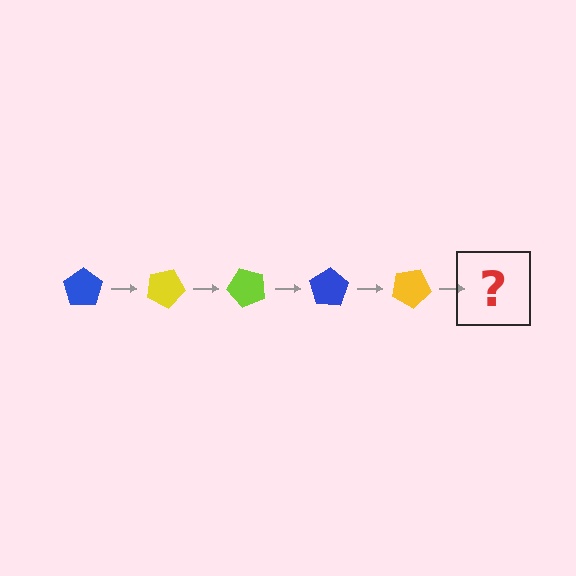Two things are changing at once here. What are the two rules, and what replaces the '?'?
The two rules are that it rotates 25 degrees each step and the color cycles through blue, yellow, and lime. The '?' should be a lime pentagon, rotated 125 degrees from the start.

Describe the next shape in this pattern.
It should be a lime pentagon, rotated 125 degrees from the start.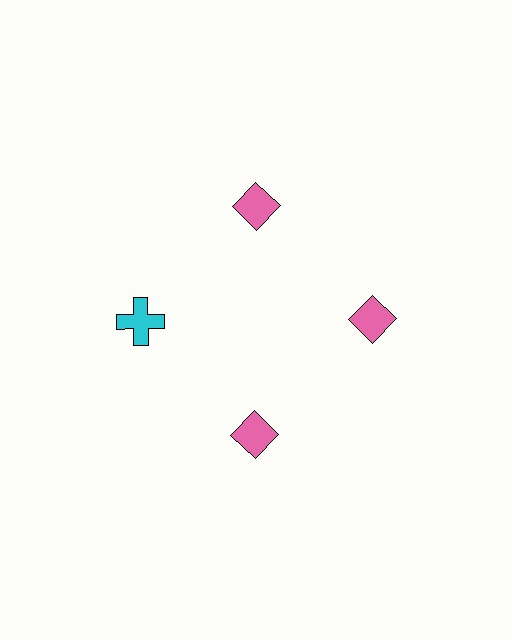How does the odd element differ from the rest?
It differs in both color (cyan instead of pink) and shape (cross instead of diamond).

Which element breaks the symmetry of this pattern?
The cyan cross at roughly the 9 o'clock position breaks the symmetry. All other shapes are pink diamonds.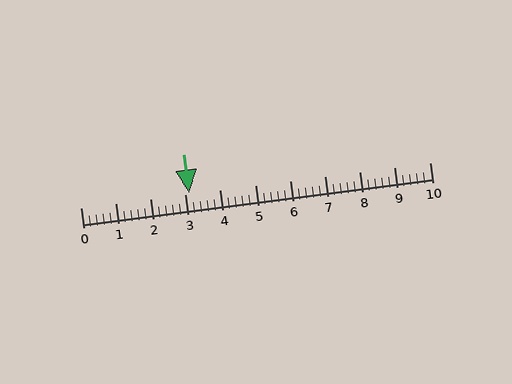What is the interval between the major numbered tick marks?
The major tick marks are spaced 1 units apart.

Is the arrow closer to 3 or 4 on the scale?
The arrow is closer to 3.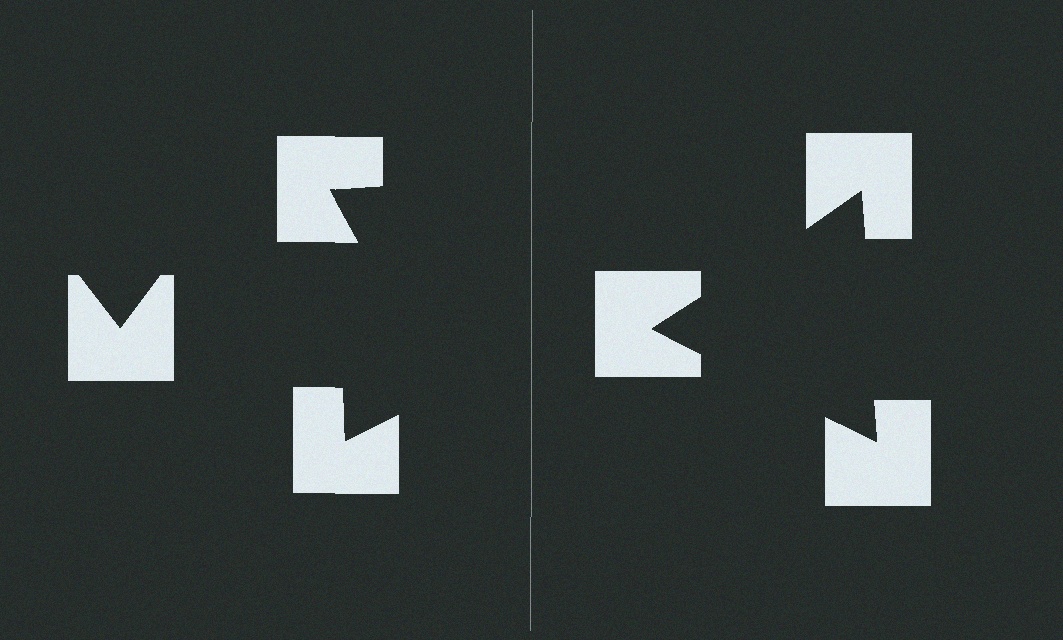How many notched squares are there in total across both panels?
6 — 3 on each side.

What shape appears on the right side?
An illusory triangle.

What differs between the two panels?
The notched squares are positioned identically on both sides; only the wedge orientations differ. On the right they align to a triangle; on the left they are misaligned.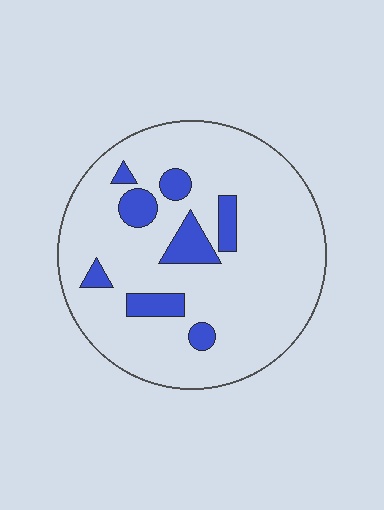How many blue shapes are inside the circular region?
8.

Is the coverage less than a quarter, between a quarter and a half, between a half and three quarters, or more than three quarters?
Less than a quarter.